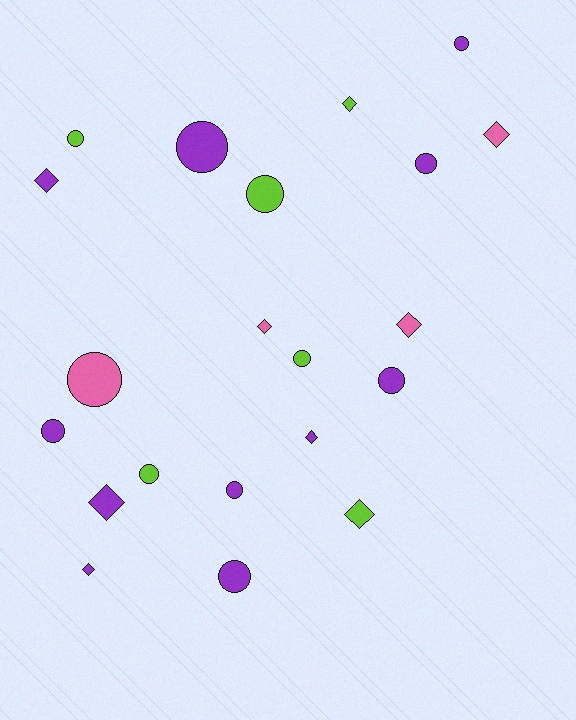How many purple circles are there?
There are 7 purple circles.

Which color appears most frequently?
Purple, with 11 objects.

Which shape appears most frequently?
Circle, with 12 objects.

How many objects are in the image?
There are 21 objects.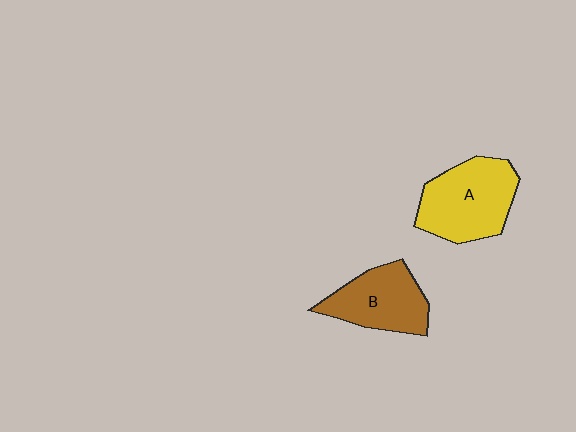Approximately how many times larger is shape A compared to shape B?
Approximately 1.2 times.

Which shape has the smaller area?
Shape B (brown).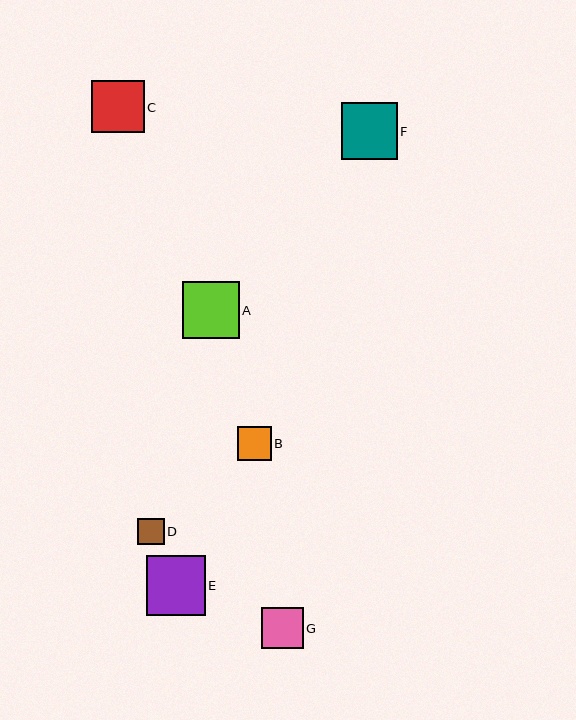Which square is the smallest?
Square D is the smallest with a size of approximately 27 pixels.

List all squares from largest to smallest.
From largest to smallest: E, A, F, C, G, B, D.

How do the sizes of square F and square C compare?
Square F and square C are approximately the same size.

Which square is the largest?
Square E is the largest with a size of approximately 59 pixels.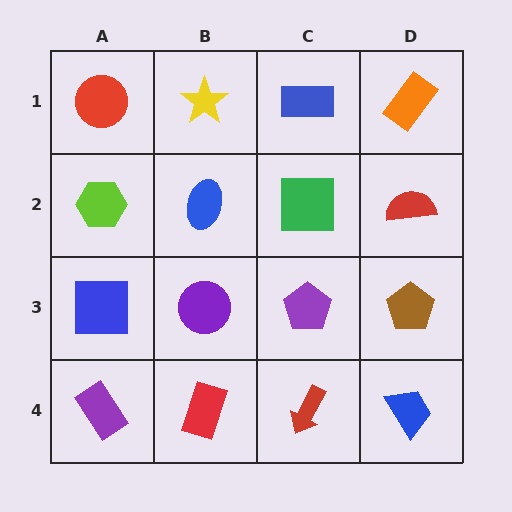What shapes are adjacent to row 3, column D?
A red semicircle (row 2, column D), a blue trapezoid (row 4, column D), a purple pentagon (row 3, column C).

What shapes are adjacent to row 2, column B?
A yellow star (row 1, column B), a purple circle (row 3, column B), a lime hexagon (row 2, column A), a green square (row 2, column C).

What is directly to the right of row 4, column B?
A red arrow.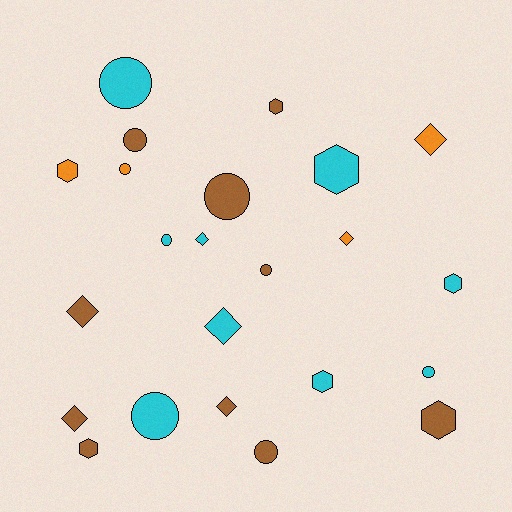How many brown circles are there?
There are 4 brown circles.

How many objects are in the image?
There are 23 objects.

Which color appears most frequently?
Brown, with 10 objects.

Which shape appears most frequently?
Circle, with 9 objects.